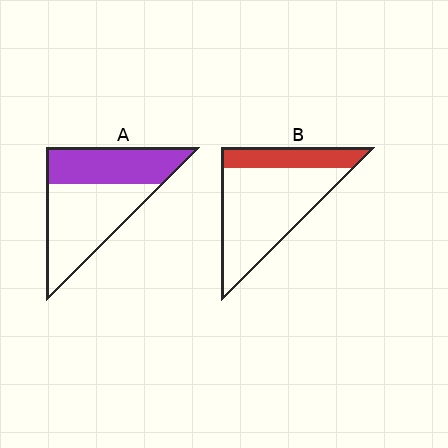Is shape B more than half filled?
No.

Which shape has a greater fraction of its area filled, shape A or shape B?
Shape A.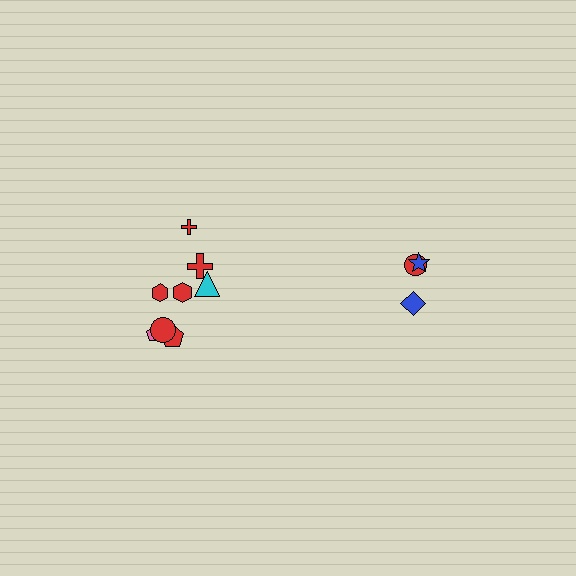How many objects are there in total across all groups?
There are 11 objects.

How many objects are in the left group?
There are 8 objects.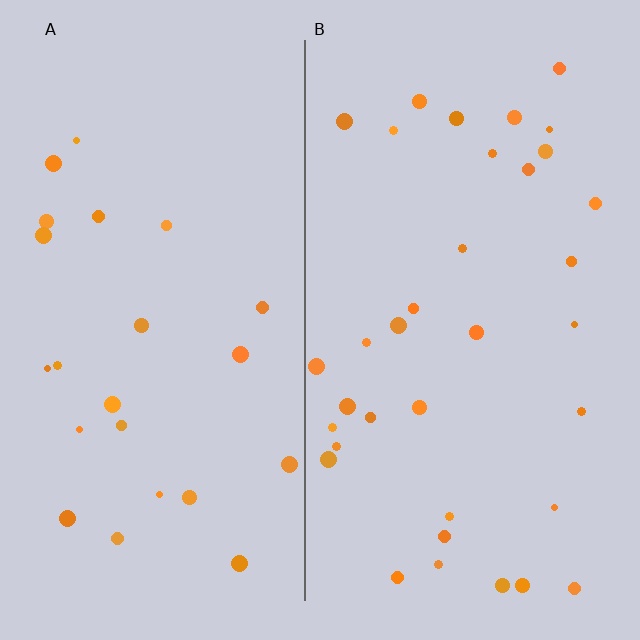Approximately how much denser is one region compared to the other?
Approximately 1.5× — region B over region A.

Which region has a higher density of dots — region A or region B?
B (the right).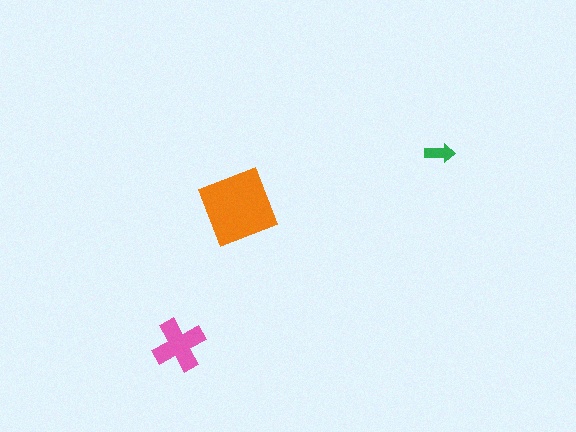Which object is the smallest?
The green arrow.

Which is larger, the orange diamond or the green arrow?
The orange diamond.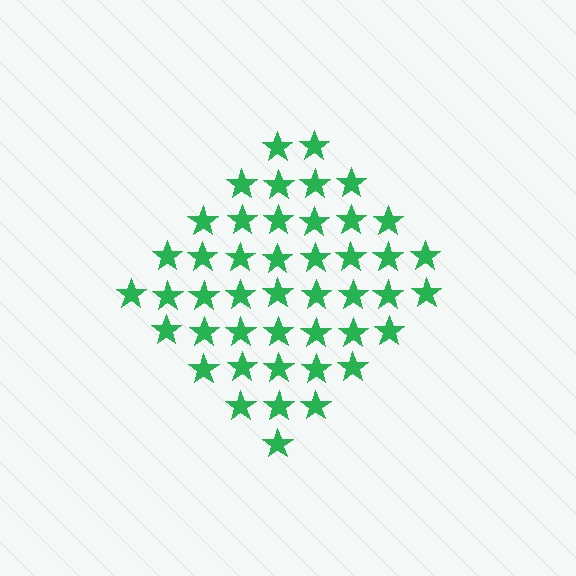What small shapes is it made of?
It is made of small stars.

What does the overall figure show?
The overall figure shows a diamond.